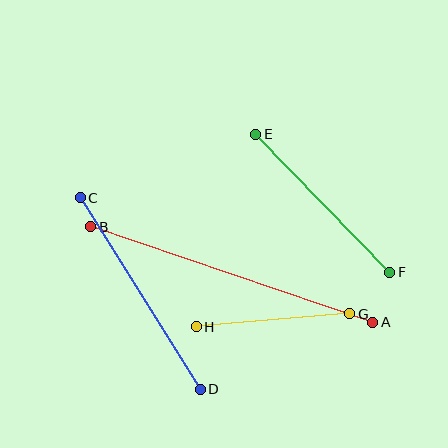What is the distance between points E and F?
The distance is approximately 193 pixels.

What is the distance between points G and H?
The distance is approximately 154 pixels.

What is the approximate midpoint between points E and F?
The midpoint is at approximately (323, 203) pixels.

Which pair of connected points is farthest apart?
Points A and B are farthest apart.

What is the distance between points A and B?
The distance is approximately 298 pixels.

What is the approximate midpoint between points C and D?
The midpoint is at approximately (140, 293) pixels.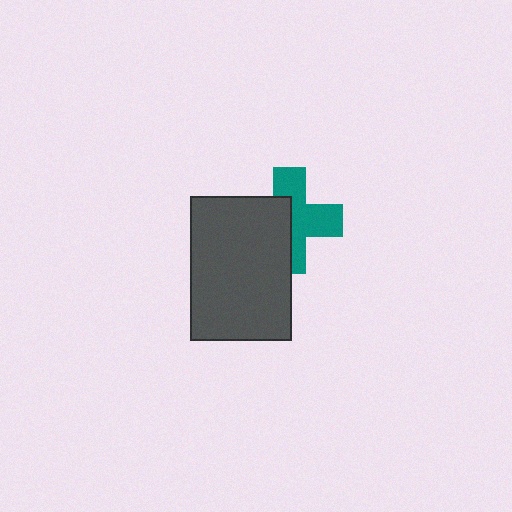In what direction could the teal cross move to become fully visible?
The teal cross could move right. That would shift it out from behind the dark gray rectangle entirely.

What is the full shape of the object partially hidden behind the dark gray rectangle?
The partially hidden object is a teal cross.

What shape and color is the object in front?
The object in front is a dark gray rectangle.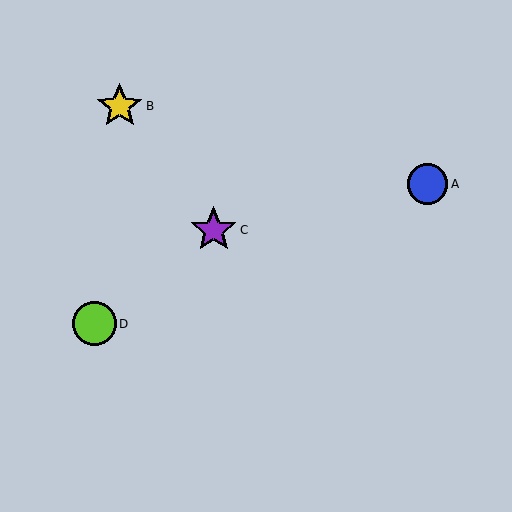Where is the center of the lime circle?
The center of the lime circle is at (94, 324).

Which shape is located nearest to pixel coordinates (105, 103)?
The yellow star (labeled B) at (120, 106) is nearest to that location.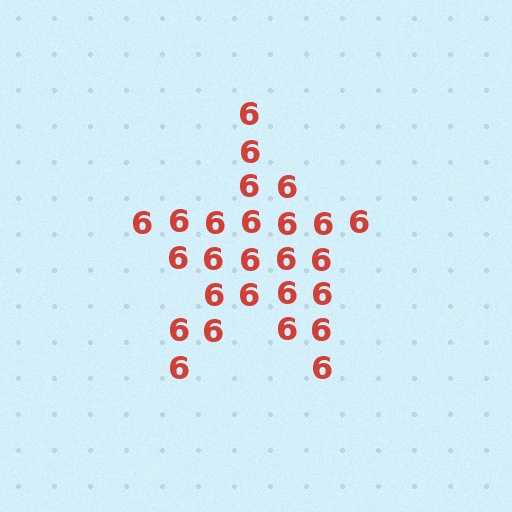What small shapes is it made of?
It is made of small digit 6's.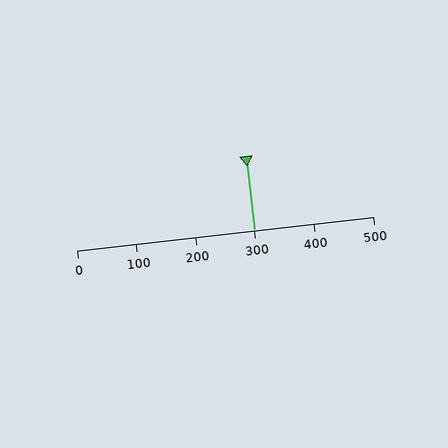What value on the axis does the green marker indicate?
The marker indicates approximately 300.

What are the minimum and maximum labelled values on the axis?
The axis runs from 0 to 500.